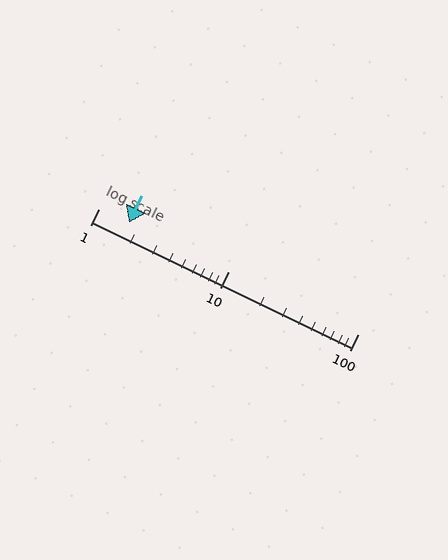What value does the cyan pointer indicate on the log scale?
The pointer indicates approximately 1.7.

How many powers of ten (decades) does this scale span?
The scale spans 2 decades, from 1 to 100.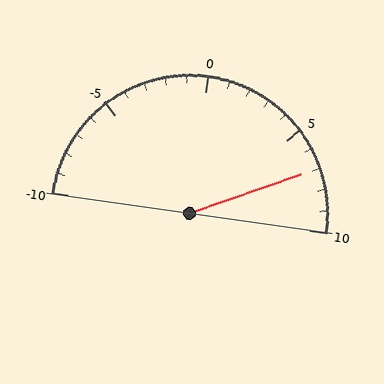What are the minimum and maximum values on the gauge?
The gauge ranges from -10 to 10.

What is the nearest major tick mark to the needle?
The nearest major tick mark is 5.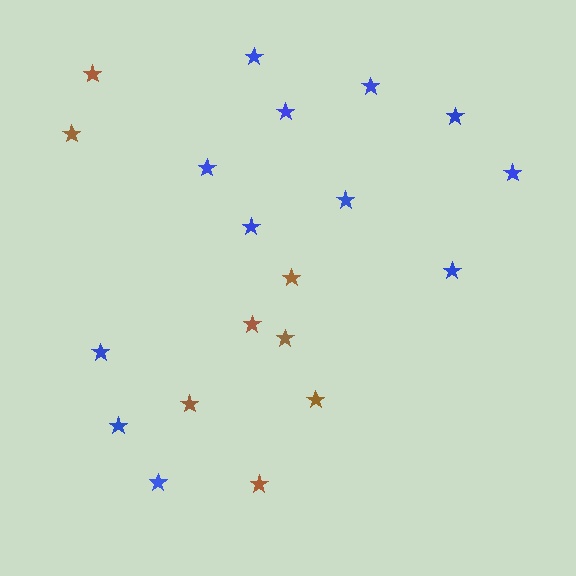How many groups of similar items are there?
There are 2 groups: one group of brown stars (8) and one group of blue stars (12).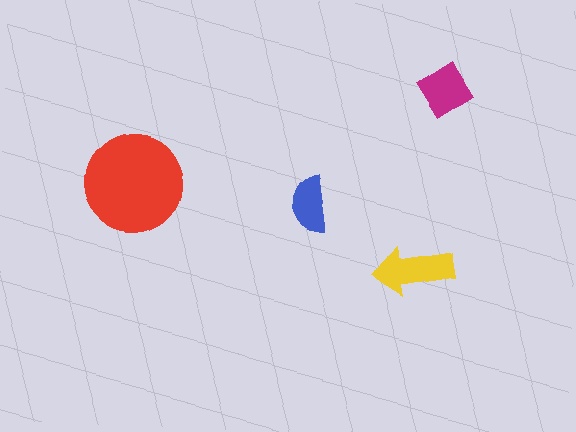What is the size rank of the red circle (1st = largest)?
1st.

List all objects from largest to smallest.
The red circle, the yellow arrow, the magenta diamond, the blue semicircle.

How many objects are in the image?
There are 4 objects in the image.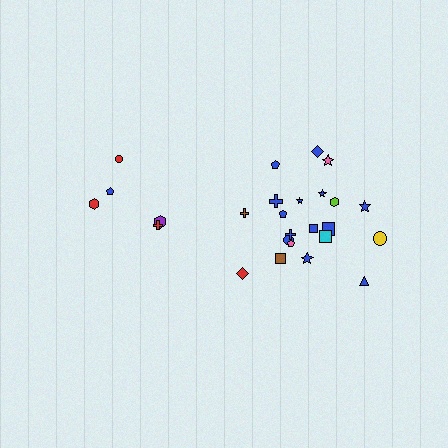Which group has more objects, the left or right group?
The right group.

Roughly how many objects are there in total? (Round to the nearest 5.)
Roughly 25 objects in total.